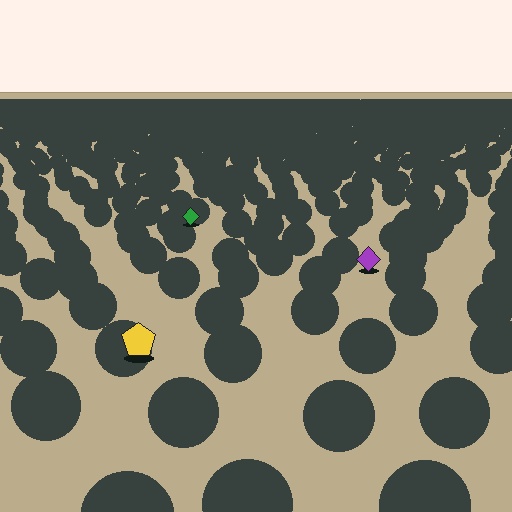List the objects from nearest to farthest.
From nearest to farthest: the yellow pentagon, the purple diamond, the green diamond.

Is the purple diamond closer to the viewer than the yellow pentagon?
No. The yellow pentagon is closer — you can tell from the texture gradient: the ground texture is coarser near it.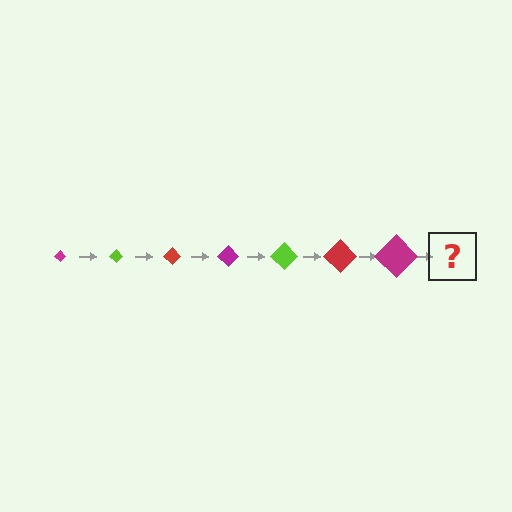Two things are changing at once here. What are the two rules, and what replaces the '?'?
The two rules are that the diamond grows larger each step and the color cycles through magenta, lime, and red. The '?' should be a lime diamond, larger than the previous one.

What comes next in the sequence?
The next element should be a lime diamond, larger than the previous one.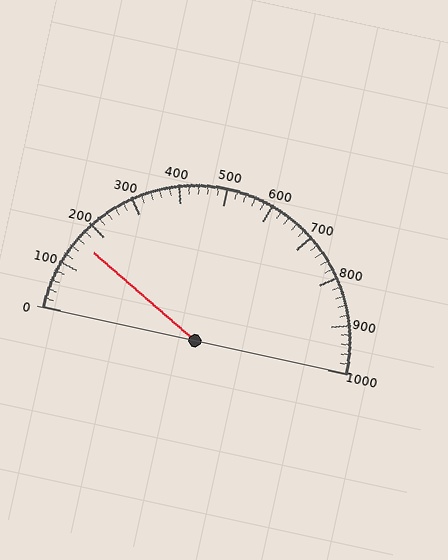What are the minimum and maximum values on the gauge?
The gauge ranges from 0 to 1000.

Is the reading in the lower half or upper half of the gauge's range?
The reading is in the lower half of the range (0 to 1000).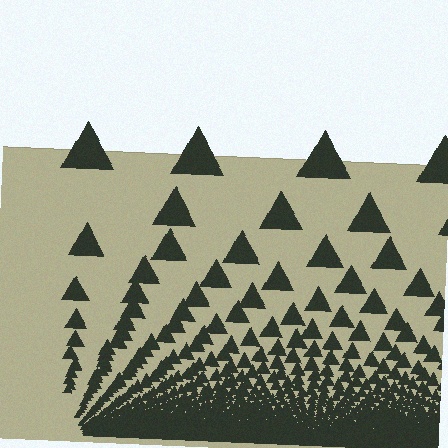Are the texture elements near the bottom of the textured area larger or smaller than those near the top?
Smaller. The gradient is inverted — elements near the bottom are smaller and denser.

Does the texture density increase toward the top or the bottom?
Density increases toward the bottom.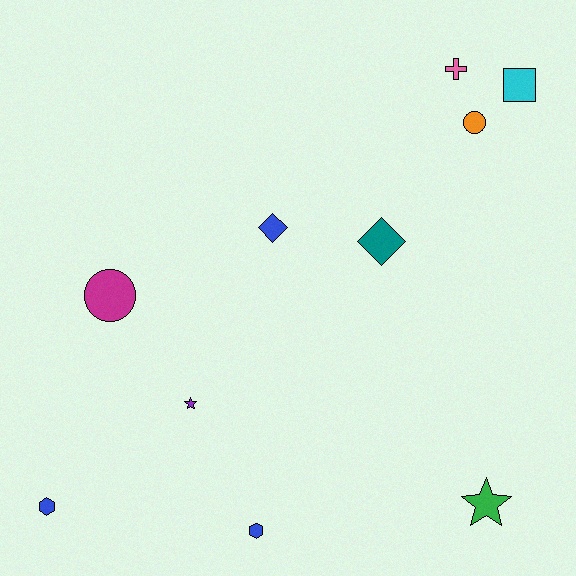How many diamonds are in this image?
There are 2 diamonds.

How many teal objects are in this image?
There is 1 teal object.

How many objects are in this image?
There are 10 objects.